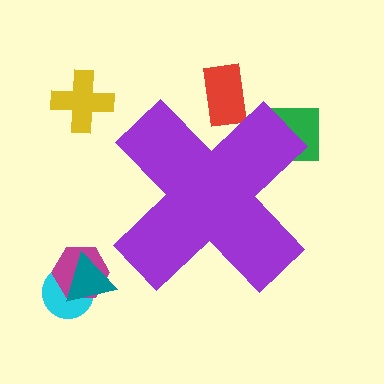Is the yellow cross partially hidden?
No, the yellow cross is fully visible.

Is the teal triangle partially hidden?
No, the teal triangle is fully visible.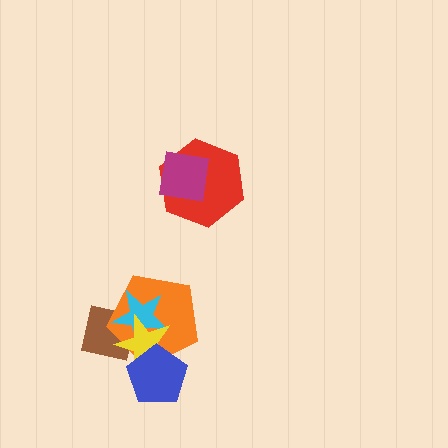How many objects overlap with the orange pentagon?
4 objects overlap with the orange pentagon.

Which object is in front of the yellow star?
The blue pentagon is in front of the yellow star.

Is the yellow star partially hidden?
Yes, it is partially covered by another shape.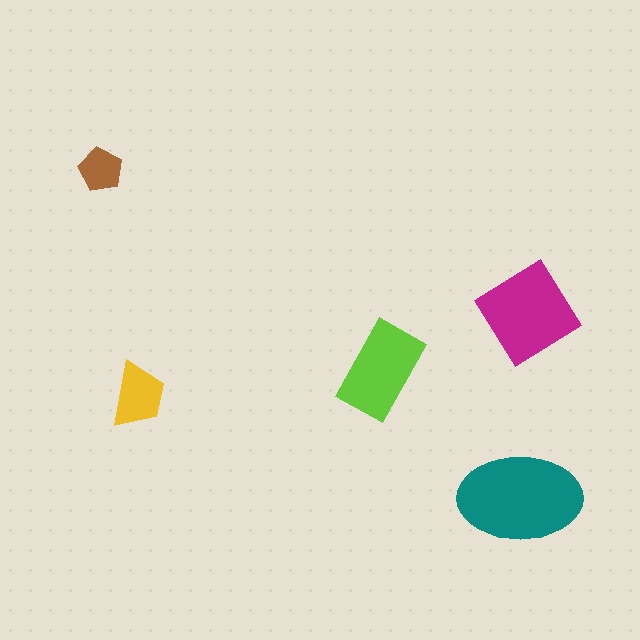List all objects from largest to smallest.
The teal ellipse, the magenta diamond, the lime rectangle, the yellow trapezoid, the brown pentagon.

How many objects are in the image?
There are 5 objects in the image.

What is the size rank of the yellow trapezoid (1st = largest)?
4th.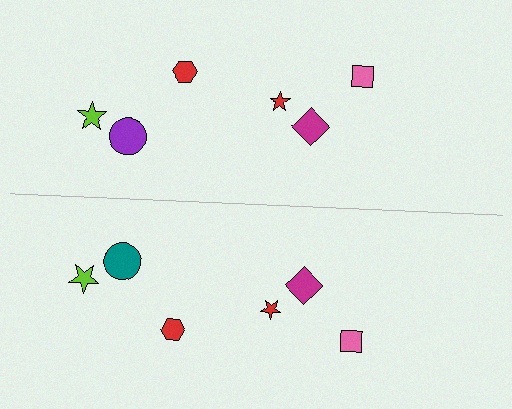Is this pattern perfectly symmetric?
No, the pattern is not perfectly symmetric. The teal circle on the bottom side breaks the symmetry — its mirror counterpart is purple.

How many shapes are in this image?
There are 12 shapes in this image.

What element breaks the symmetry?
The teal circle on the bottom side breaks the symmetry — its mirror counterpart is purple.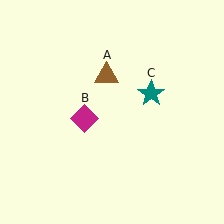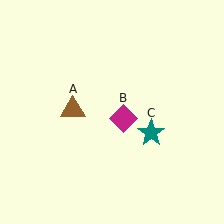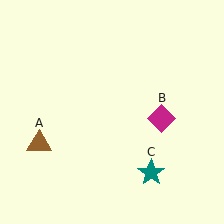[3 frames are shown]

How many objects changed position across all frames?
3 objects changed position: brown triangle (object A), magenta diamond (object B), teal star (object C).